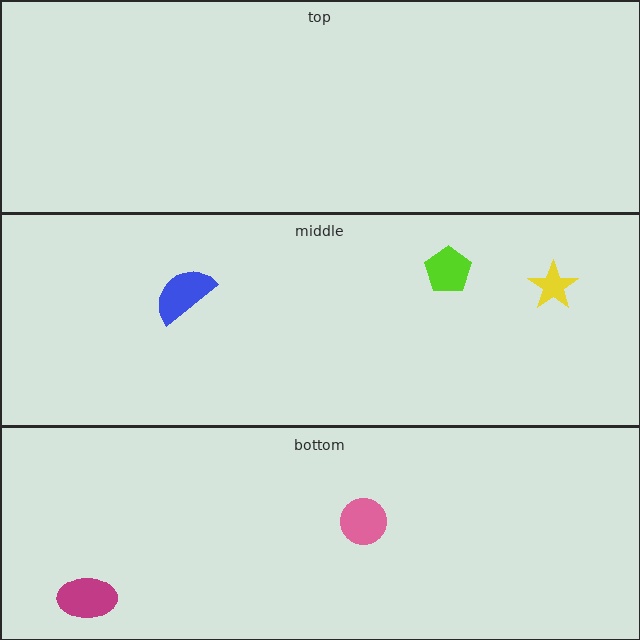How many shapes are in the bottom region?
2.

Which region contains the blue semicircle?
The middle region.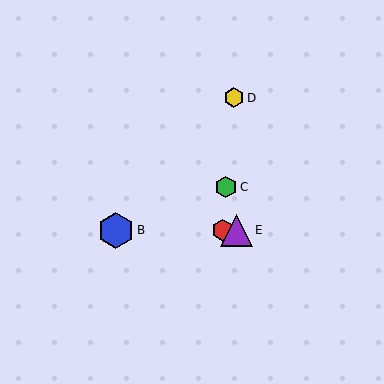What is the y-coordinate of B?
Object B is at y≈230.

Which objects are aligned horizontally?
Objects A, B, E are aligned horizontally.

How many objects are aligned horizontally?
3 objects (A, B, E) are aligned horizontally.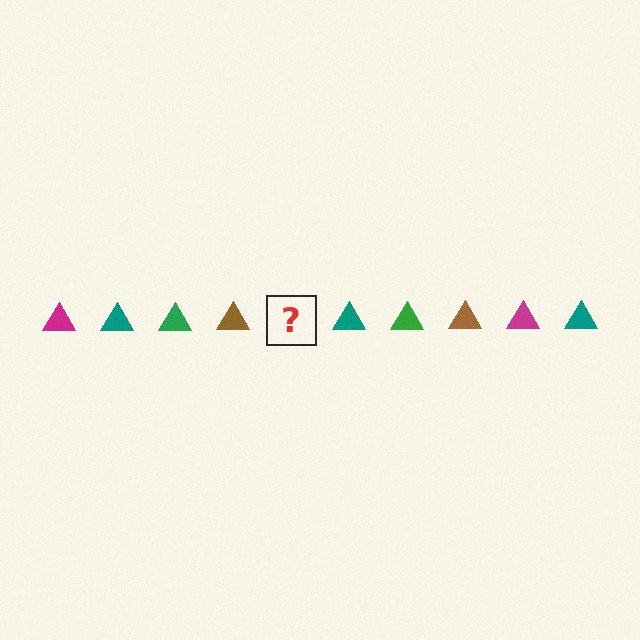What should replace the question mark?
The question mark should be replaced with a magenta triangle.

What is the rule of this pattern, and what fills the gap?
The rule is that the pattern cycles through magenta, teal, green, brown triangles. The gap should be filled with a magenta triangle.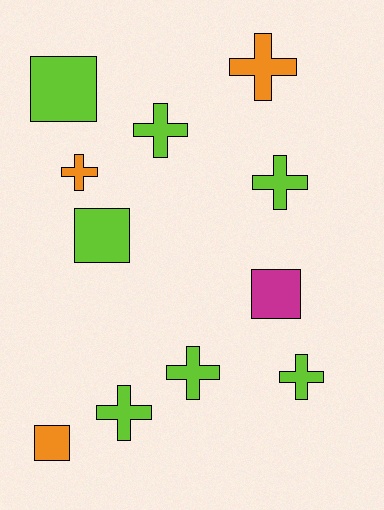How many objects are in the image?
There are 11 objects.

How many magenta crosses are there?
There are no magenta crosses.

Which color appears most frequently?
Lime, with 7 objects.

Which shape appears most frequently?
Cross, with 7 objects.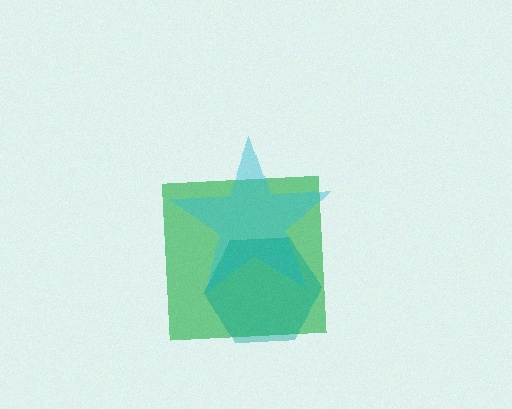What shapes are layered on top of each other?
The layered shapes are: a green square, a cyan star, a teal hexagon.